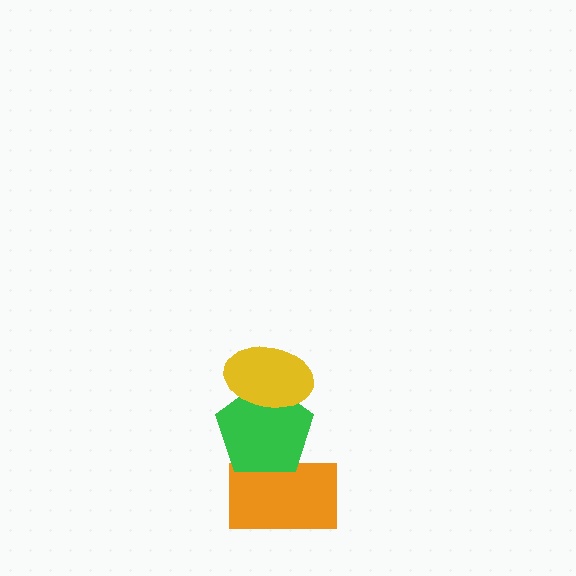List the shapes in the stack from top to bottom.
From top to bottom: the yellow ellipse, the green pentagon, the orange rectangle.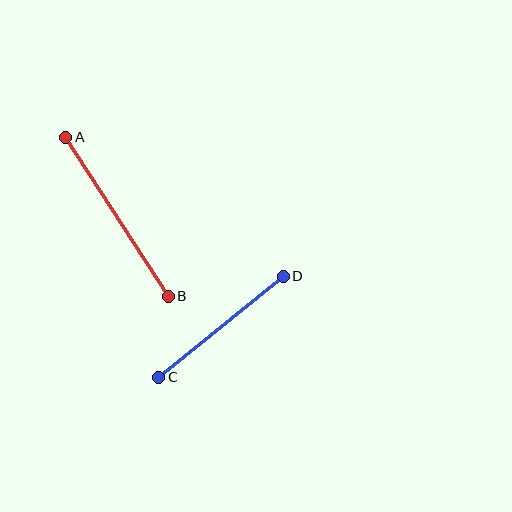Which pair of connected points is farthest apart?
Points A and B are farthest apart.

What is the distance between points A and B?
The distance is approximately 189 pixels.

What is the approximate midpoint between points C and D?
The midpoint is at approximately (221, 327) pixels.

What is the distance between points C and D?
The distance is approximately 160 pixels.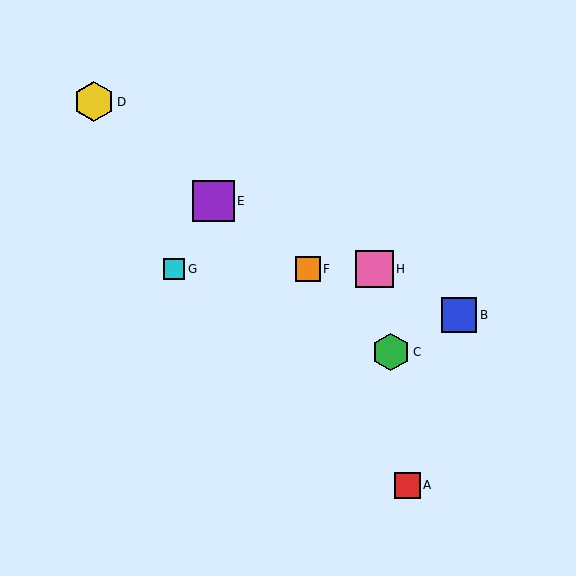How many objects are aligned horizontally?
3 objects (F, G, H) are aligned horizontally.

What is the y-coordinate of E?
Object E is at y≈201.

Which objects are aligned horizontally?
Objects F, G, H are aligned horizontally.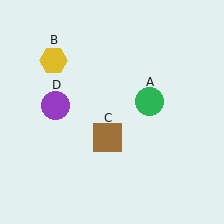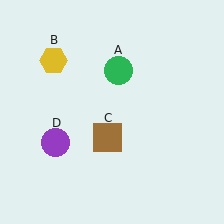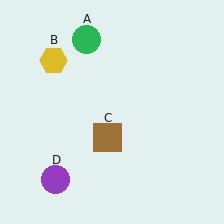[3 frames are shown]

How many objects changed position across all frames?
2 objects changed position: green circle (object A), purple circle (object D).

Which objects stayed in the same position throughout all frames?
Yellow hexagon (object B) and brown square (object C) remained stationary.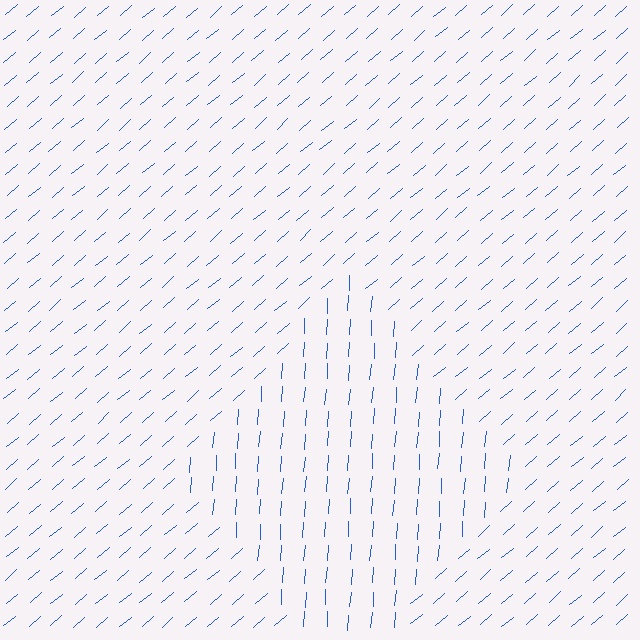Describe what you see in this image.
The image is filled with small blue line segments. A diamond region in the image has lines oriented differently from the surrounding lines, creating a visible texture boundary.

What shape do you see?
I see a diamond.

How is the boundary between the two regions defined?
The boundary is defined purely by a change in line orientation (approximately 45 degrees difference). All lines are the same color and thickness.